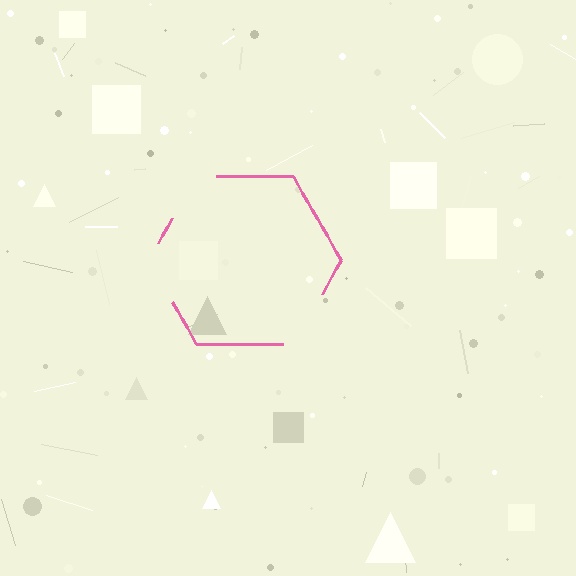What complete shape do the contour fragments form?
The contour fragments form a hexagon.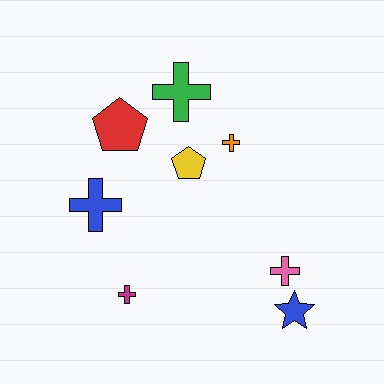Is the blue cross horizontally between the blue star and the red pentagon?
No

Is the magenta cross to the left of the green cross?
Yes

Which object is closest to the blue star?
The pink cross is closest to the blue star.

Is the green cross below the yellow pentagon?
No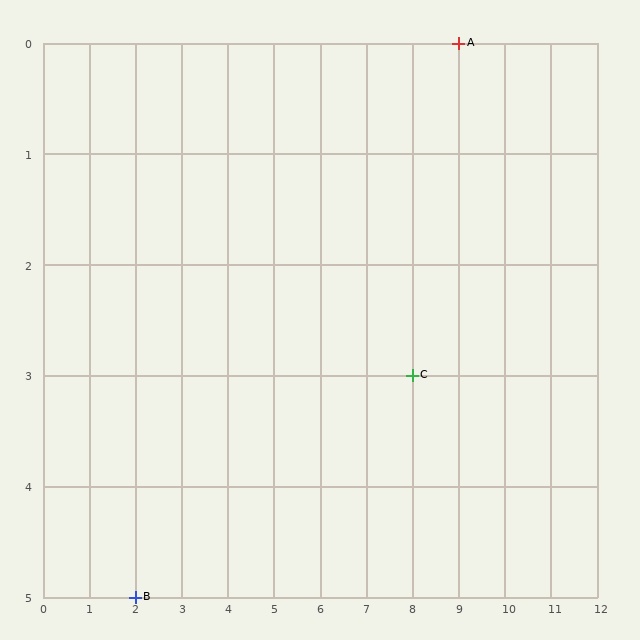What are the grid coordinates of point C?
Point C is at grid coordinates (8, 3).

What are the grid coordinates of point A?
Point A is at grid coordinates (9, 0).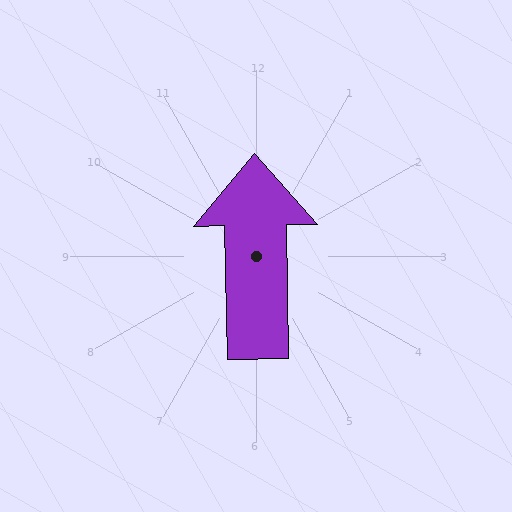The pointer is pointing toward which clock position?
Roughly 12 o'clock.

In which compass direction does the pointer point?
North.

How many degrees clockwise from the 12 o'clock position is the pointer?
Approximately 359 degrees.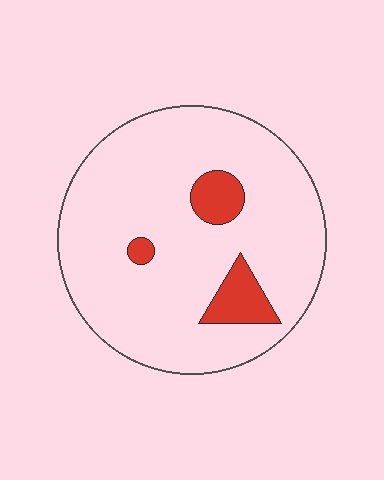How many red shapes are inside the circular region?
3.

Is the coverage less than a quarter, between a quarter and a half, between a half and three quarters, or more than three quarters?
Less than a quarter.